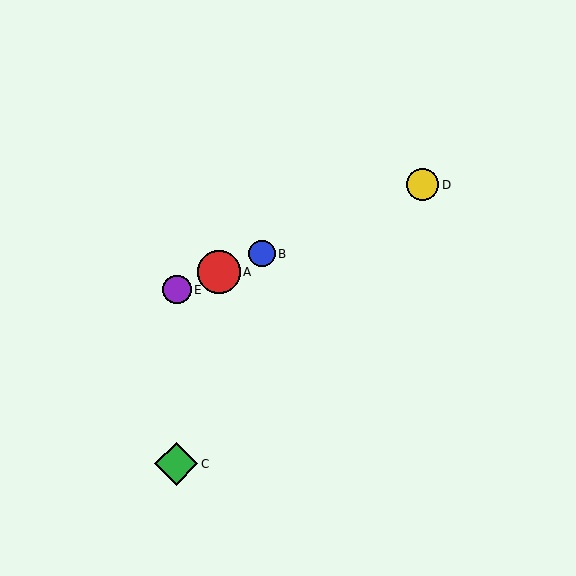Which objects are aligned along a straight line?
Objects A, B, D, E are aligned along a straight line.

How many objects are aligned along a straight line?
4 objects (A, B, D, E) are aligned along a straight line.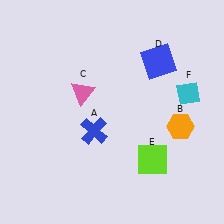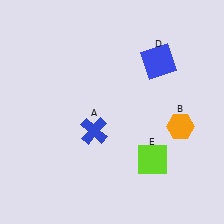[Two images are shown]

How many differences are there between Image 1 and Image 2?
There are 2 differences between the two images.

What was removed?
The pink triangle (C), the cyan diamond (F) were removed in Image 2.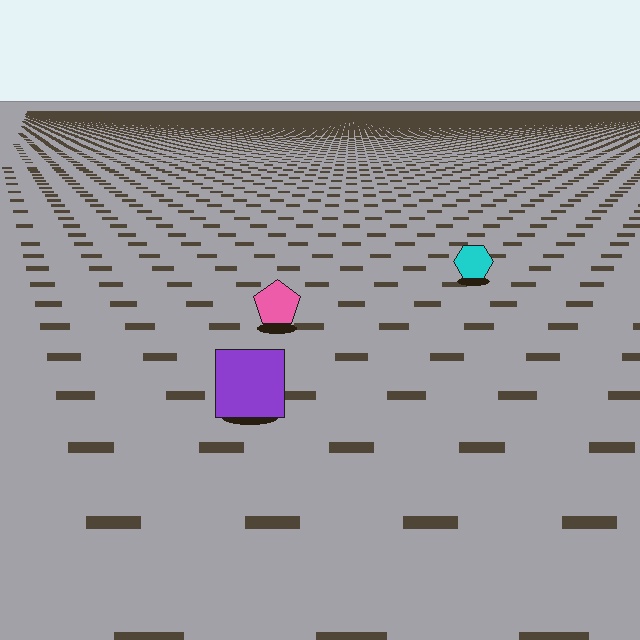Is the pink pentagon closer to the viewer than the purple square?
No. The purple square is closer — you can tell from the texture gradient: the ground texture is coarser near it.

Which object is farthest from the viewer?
The cyan hexagon is farthest from the viewer. It appears smaller and the ground texture around it is denser.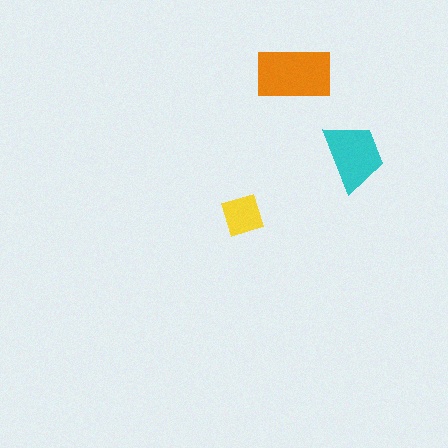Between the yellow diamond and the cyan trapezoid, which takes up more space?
The cyan trapezoid.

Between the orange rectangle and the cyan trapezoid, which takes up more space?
The orange rectangle.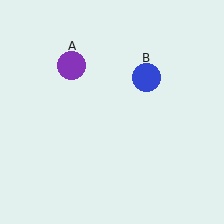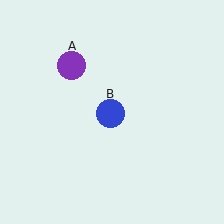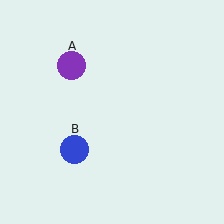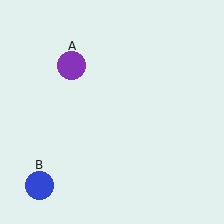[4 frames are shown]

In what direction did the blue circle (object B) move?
The blue circle (object B) moved down and to the left.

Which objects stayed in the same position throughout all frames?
Purple circle (object A) remained stationary.